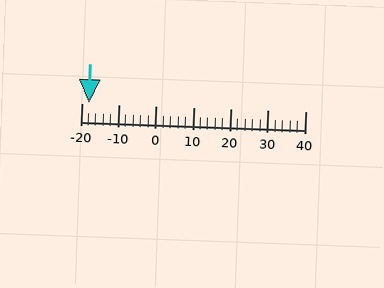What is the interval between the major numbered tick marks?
The major tick marks are spaced 10 units apart.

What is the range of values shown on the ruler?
The ruler shows values from -20 to 40.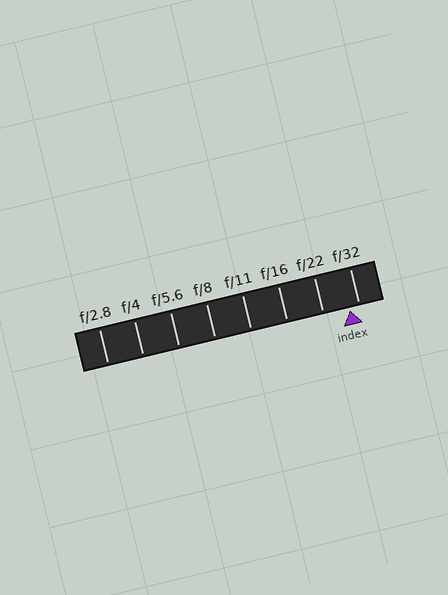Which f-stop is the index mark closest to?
The index mark is closest to f/32.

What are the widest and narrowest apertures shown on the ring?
The widest aperture shown is f/2.8 and the narrowest is f/32.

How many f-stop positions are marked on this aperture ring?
There are 8 f-stop positions marked.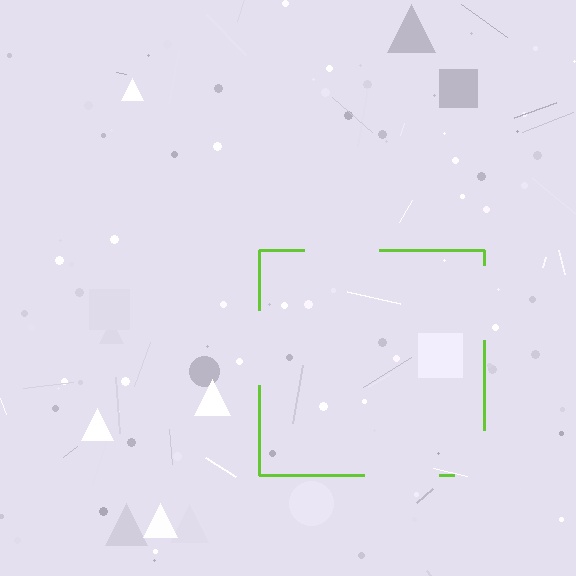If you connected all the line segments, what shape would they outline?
They would outline a square.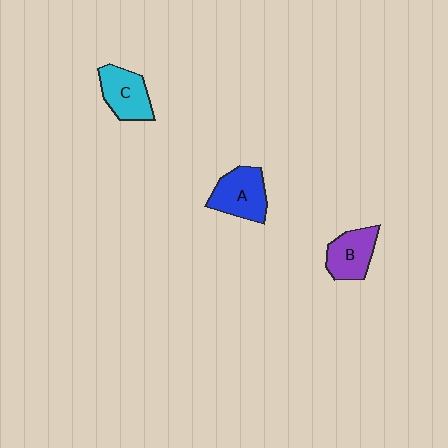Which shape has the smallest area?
Shape B (purple).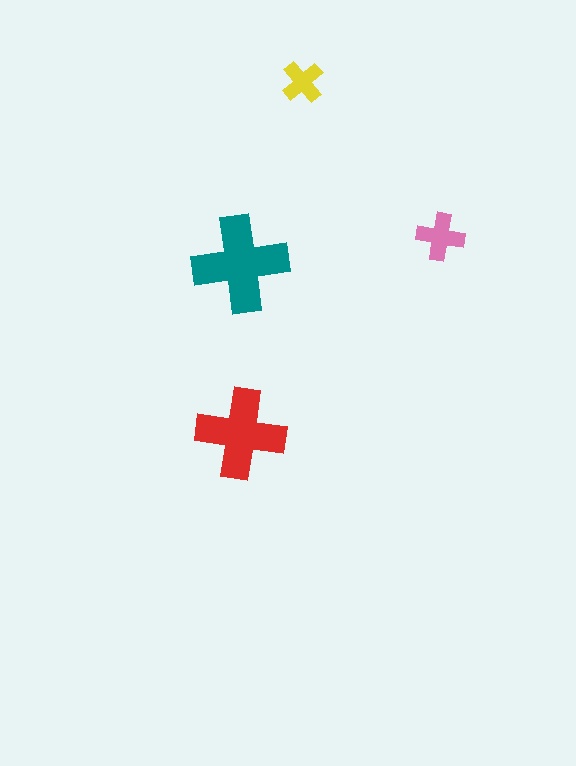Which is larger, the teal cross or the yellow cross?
The teal one.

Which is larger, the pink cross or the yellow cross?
The pink one.